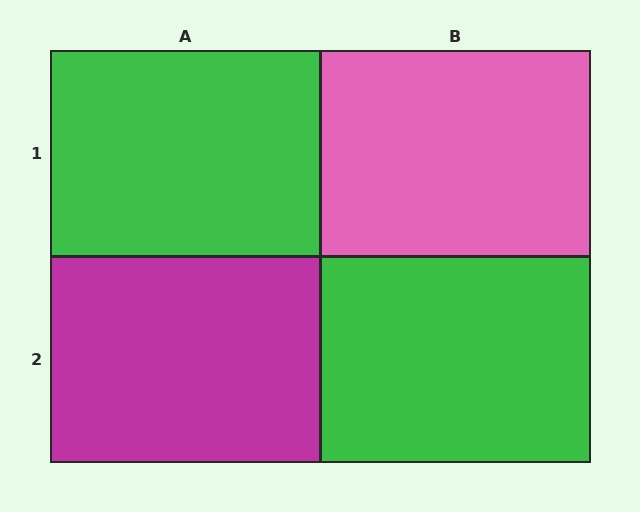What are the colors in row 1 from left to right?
Green, pink.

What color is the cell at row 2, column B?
Green.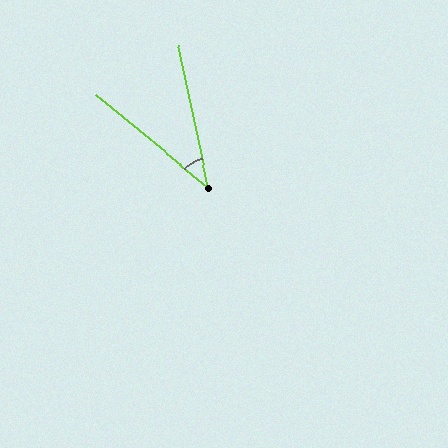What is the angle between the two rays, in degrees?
Approximately 39 degrees.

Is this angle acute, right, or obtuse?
It is acute.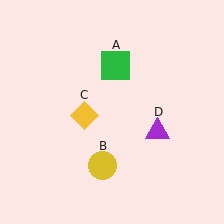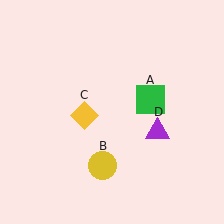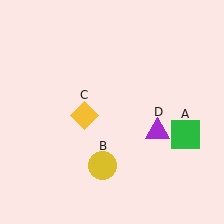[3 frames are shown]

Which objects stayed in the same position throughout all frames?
Yellow circle (object B) and yellow diamond (object C) and purple triangle (object D) remained stationary.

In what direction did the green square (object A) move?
The green square (object A) moved down and to the right.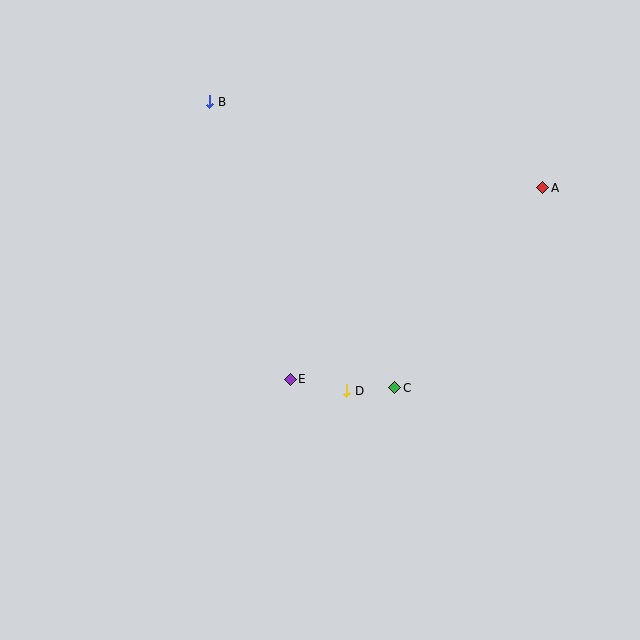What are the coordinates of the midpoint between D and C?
The midpoint between D and C is at (371, 389).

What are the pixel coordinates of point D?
Point D is at (347, 391).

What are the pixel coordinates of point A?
Point A is at (543, 188).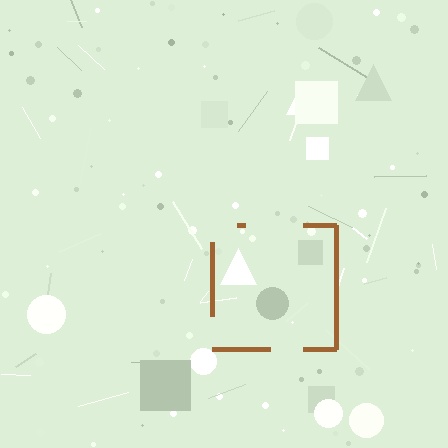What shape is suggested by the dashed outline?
The dashed outline suggests a square.